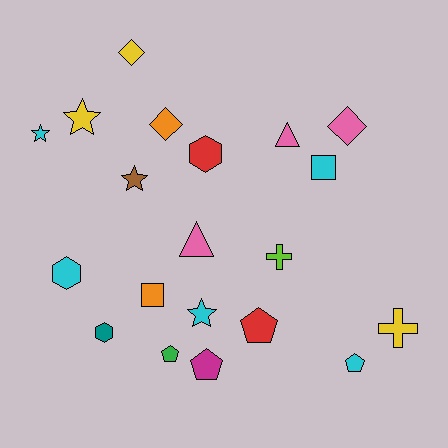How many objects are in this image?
There are 20 objects.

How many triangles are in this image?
There are 2 triangles.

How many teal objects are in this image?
There is 1 teal object.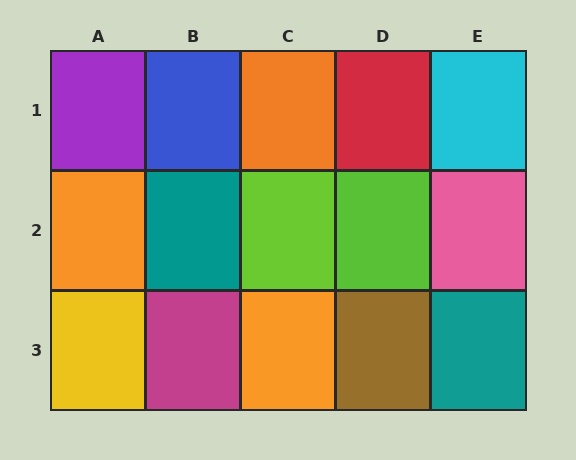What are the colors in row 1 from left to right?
Purple, blue, orange, red, cyan.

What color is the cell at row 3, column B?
Magenta.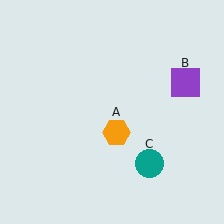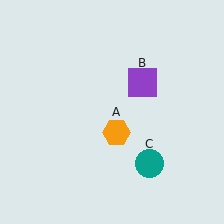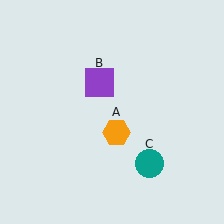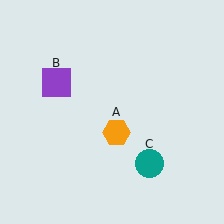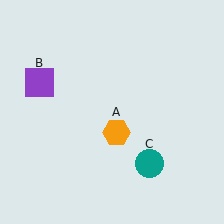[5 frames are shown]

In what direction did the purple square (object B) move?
The purple square (object B) moved left.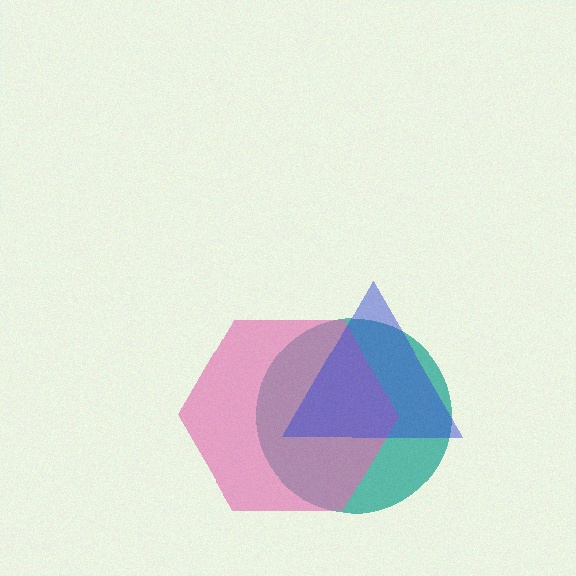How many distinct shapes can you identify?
There are 3 distinct shapes: a teal circle, a pink hexagon, a blue triangle.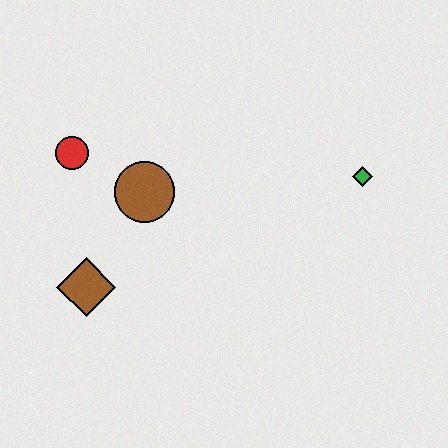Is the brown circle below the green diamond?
Yes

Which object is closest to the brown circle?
The red circle is closest to the brown circle.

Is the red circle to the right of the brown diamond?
No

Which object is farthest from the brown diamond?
The green diamond is farthest from the brown diamond.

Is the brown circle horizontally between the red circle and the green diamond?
Yes